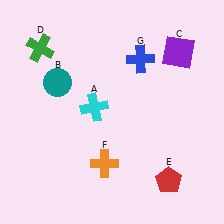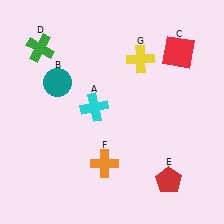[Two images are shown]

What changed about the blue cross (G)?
In Image 1, G is blue. In Image 2, it changed to yellow.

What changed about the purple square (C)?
In Image 1, C is purple. In Image 2, it changed to red.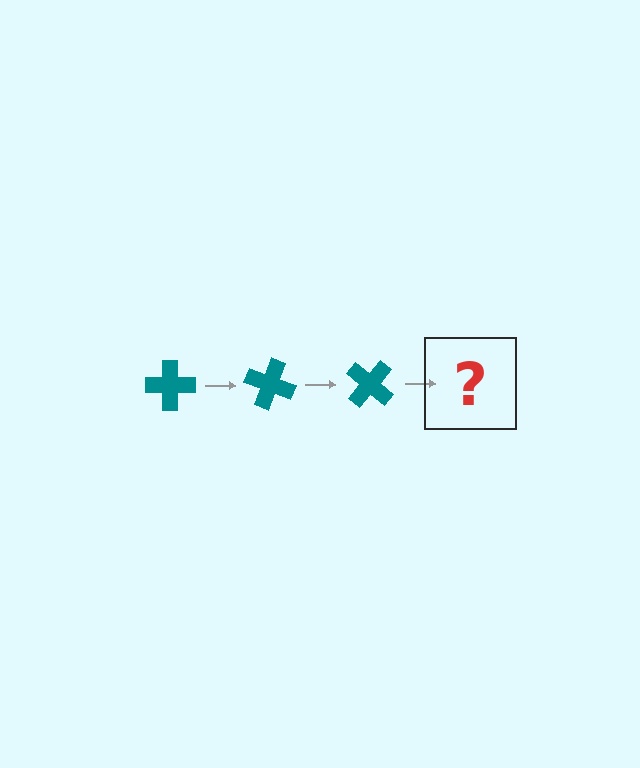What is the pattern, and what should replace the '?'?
The pattern is that the cross rotates 20 degrees each step. The '?' should be a teal cross rotated 60 degrees.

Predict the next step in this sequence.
The next step is a teal cross rotated 60 degrees.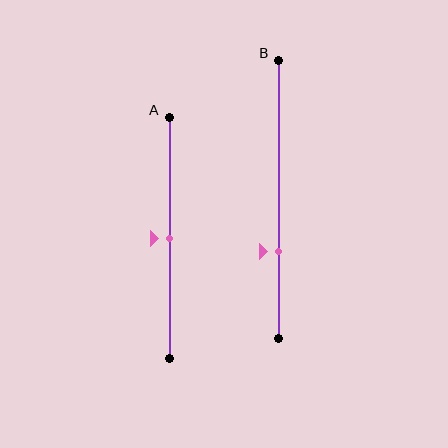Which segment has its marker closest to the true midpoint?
Segment A has its marker closest to the true midpoint.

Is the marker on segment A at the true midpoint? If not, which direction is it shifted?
Yes, the marker on segment A is at the true midpoint.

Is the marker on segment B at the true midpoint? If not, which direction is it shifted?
No, the marker on segment B is shifted downward by about 19% of the segment length.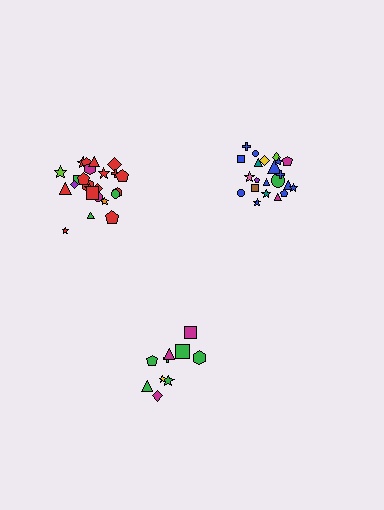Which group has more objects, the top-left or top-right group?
The top-left group.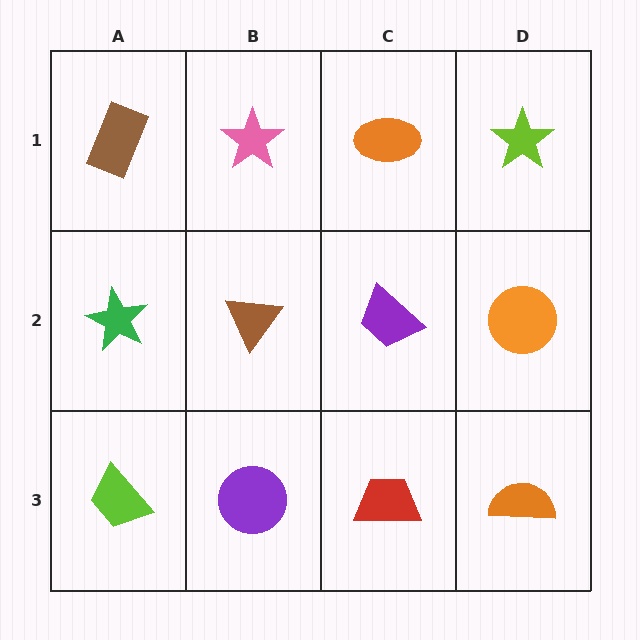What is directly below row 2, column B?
A purple circle.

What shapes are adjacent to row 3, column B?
A brown triangle (row 2, column B), a lime trapezoid (row 3, column A), a red trapezoid (row 3, column C).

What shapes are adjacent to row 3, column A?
A green star (row 2, column A), a purple circle (row 3, column B).